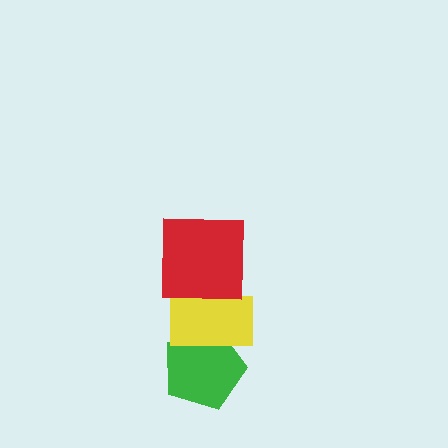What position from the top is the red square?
The red square is 1st from the top.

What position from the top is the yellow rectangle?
The yellow rectangle is 2nd from the top.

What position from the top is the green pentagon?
The green pentagon is 3rd from the top.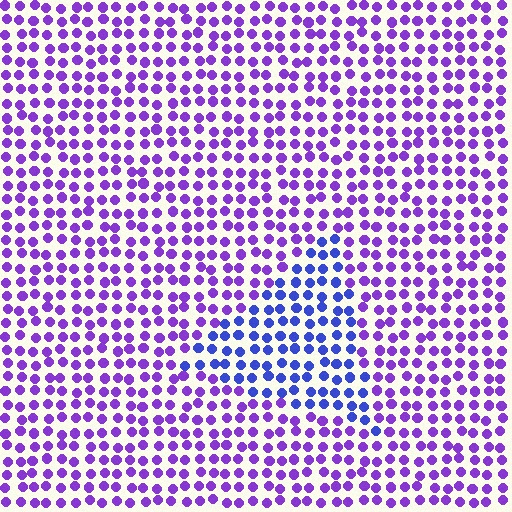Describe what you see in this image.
The image is filled with small purple elements in a uniform arrangement. A triangle-shaped region is visible where the elements are tinted to a slightly different hue, forming a subtle color boundary.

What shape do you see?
I see a triangle.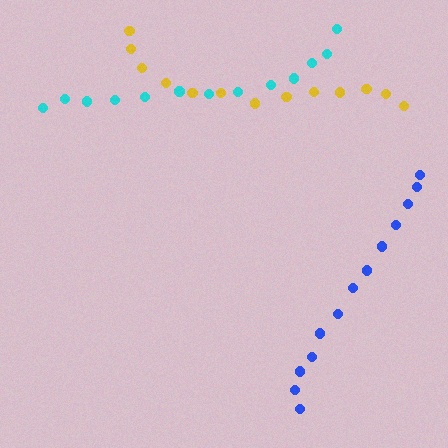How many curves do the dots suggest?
There are 3 distinct paths.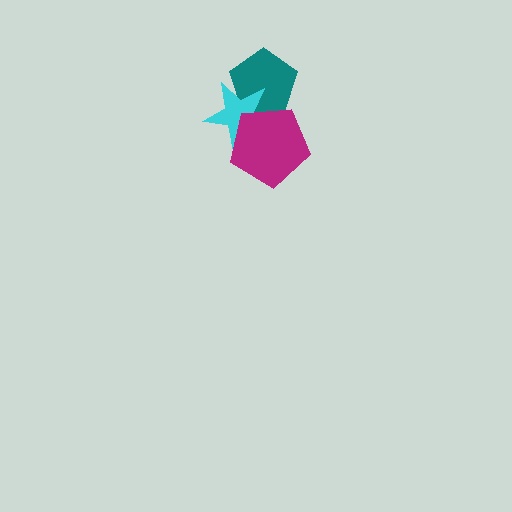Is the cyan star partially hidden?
Yes, it is partially covered by another shape.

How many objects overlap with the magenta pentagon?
2 objects overlap with the magenta pentagon.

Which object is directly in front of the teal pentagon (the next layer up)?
The cyan star is directly in front of the teal pentagon.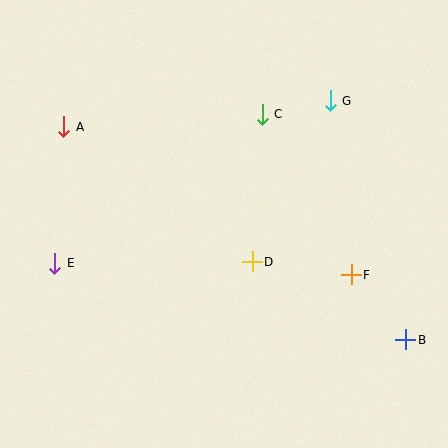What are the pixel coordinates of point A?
Point A is at (64, 127).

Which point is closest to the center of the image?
Point D at (252, 262) is closest to the center.